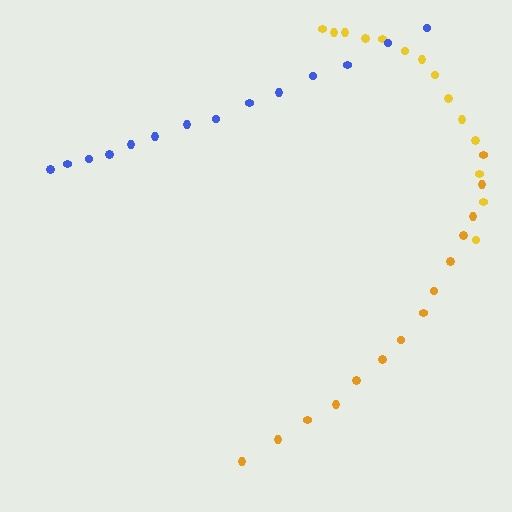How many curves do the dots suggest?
There are 3 distinct paths.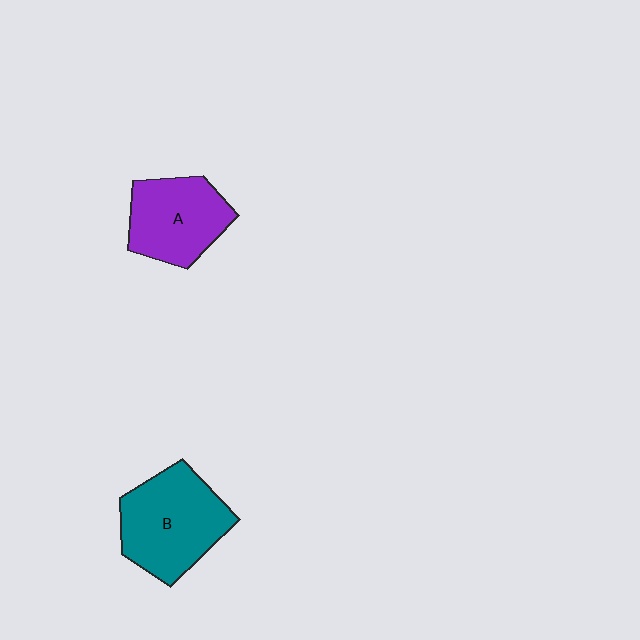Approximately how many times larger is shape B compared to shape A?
Approximately 1.3 times.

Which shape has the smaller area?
Shape A (purple).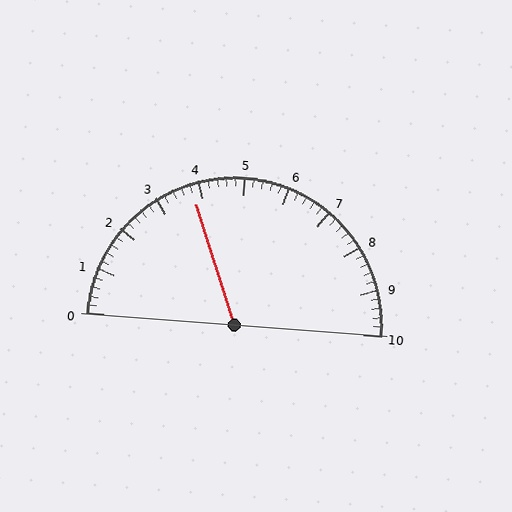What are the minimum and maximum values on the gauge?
The gauge ranges from 0 to 10.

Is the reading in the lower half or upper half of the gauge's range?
The reading is in the lower half of the range (0 to 10).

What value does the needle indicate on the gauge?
The needle indicates approximately 3.8.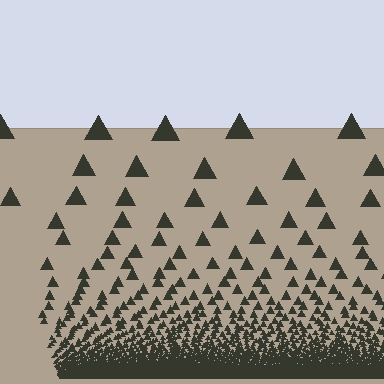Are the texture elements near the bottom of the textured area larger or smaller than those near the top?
Smaller. The gradient is inverted — elements near the bottom are smaller and denser.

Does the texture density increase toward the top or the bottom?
Density increases toward the bottom.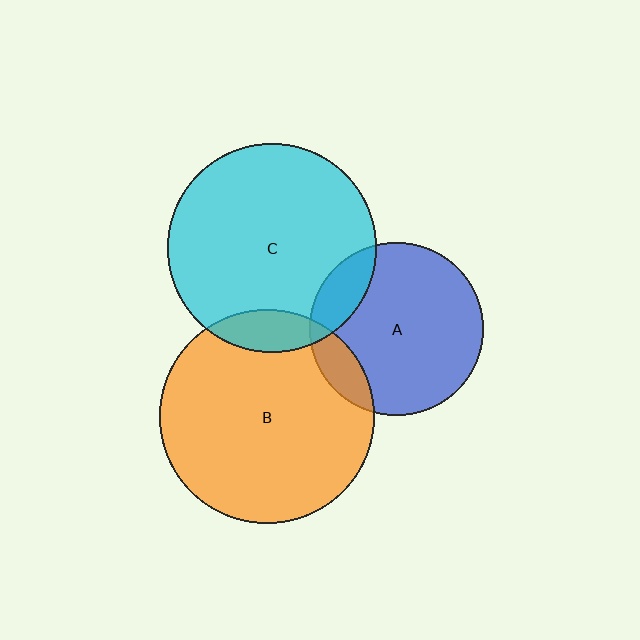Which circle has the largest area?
Circle B (orange).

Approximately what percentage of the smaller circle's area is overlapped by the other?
Approximately 15%.